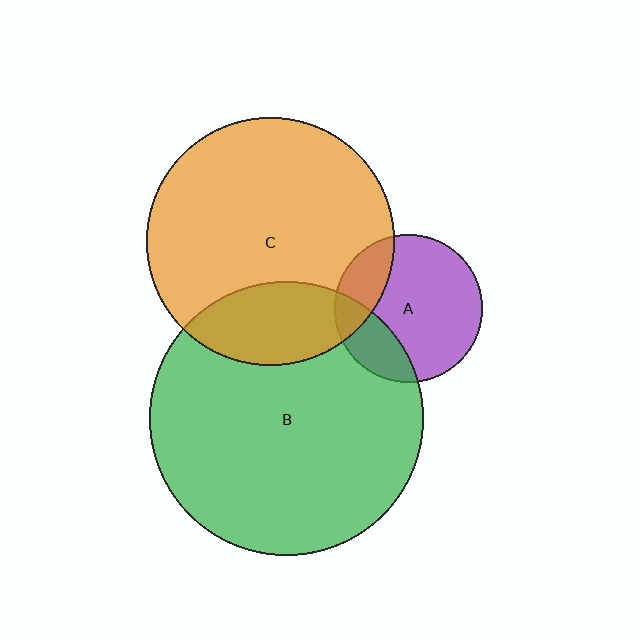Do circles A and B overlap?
Yes.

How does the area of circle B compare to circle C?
Approximately 1.2 times.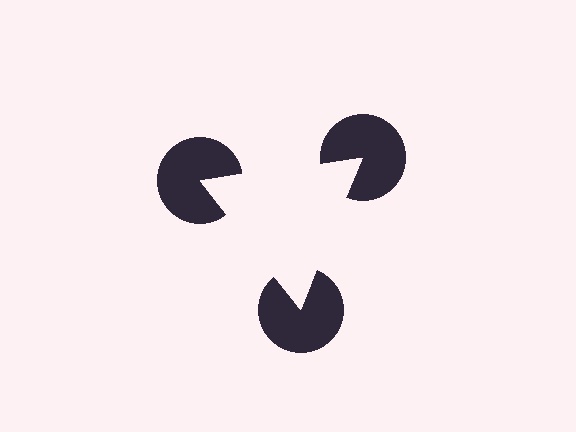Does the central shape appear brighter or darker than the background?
It typically appears slightly brighter than the background, even though no actual brightness change is drawn.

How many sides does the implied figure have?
3 sides.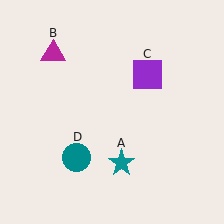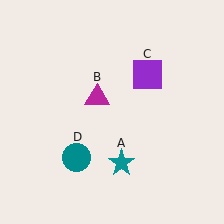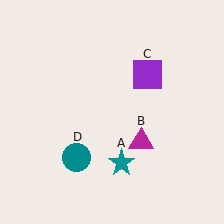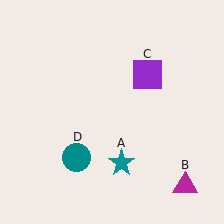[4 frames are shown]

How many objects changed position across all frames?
1 object changed position: magenta triangle (object B).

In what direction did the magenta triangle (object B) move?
The magenta triangle (object B) moved down and to the right.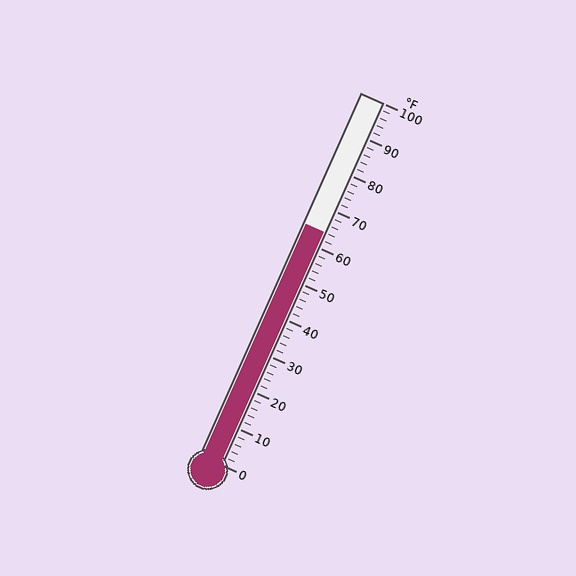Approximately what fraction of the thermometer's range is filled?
The thermometer is filled to approximately 65% of its range.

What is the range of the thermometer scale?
The thermometer scale ranges from 0°F to 100°F.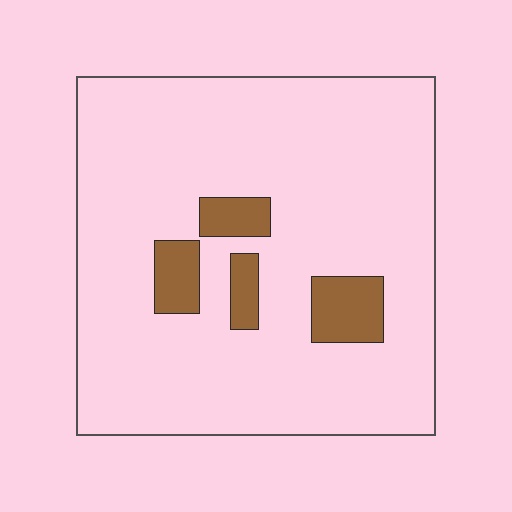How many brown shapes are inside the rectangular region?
4.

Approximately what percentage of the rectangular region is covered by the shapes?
Approximately 10%.